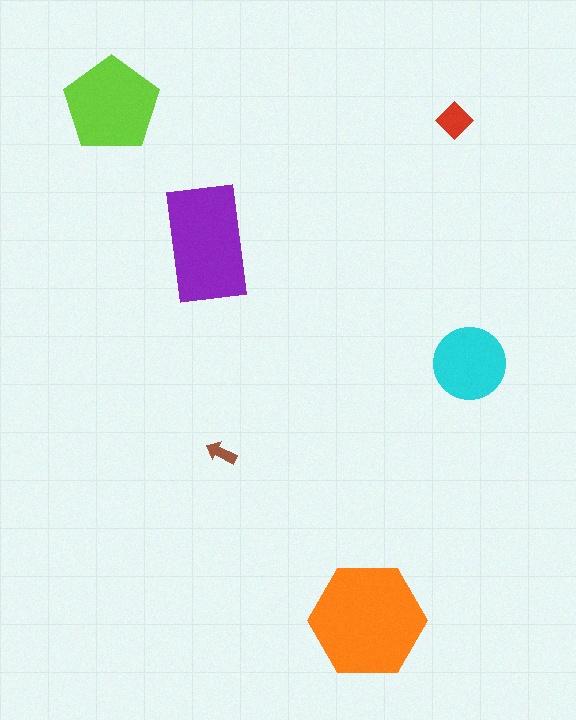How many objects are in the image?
There are 6 objects in the image.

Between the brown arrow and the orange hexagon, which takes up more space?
The orange hexagon.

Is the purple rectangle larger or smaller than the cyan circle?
Larger.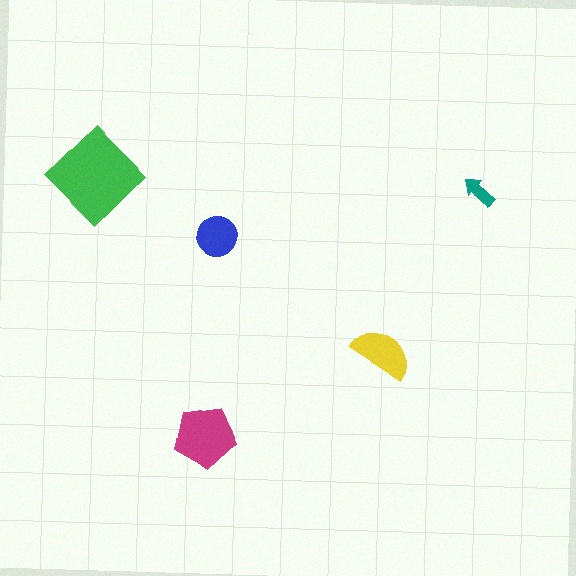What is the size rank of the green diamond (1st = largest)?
1st.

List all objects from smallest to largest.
The teal arrow, the blue circle, the yellow semicircle, the magenta pentagon, the green diamond.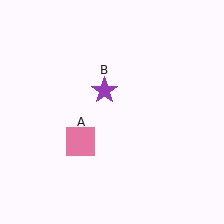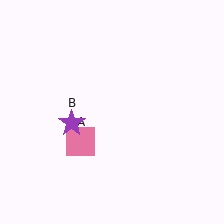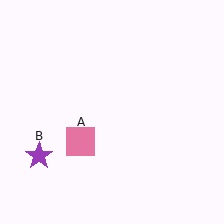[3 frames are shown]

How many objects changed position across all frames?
1 object changed position: purple star (object B).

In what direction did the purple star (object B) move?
The purple star (object B) moved down and to the left.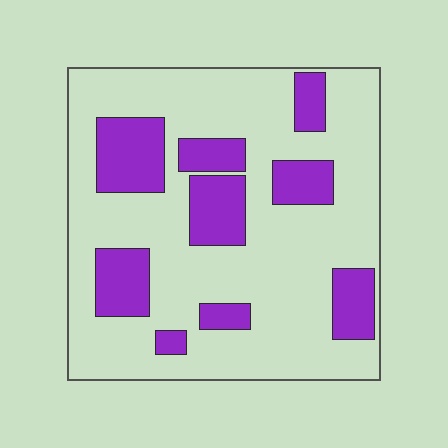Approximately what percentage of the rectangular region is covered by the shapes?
Approximately 25%.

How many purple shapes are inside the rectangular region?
9.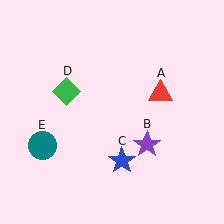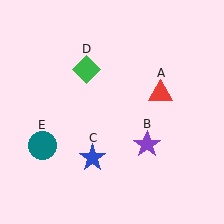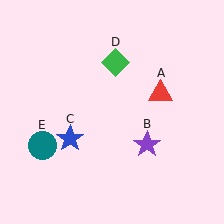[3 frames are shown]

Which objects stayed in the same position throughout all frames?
Red triangle (object A) and purple star (object B) and teal circle (object E) remained stationary.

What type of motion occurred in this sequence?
The blue star (object C), green diamond (object D) rotated clockwise around the center of the scene.